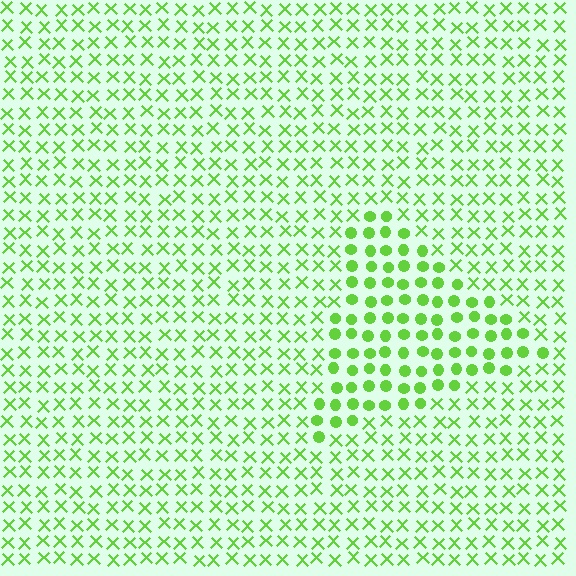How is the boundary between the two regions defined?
The boundary is defined by a change in element shape: circles inside vs. X marks outside. All elements share the same color and spacing.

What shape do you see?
I see a triangle.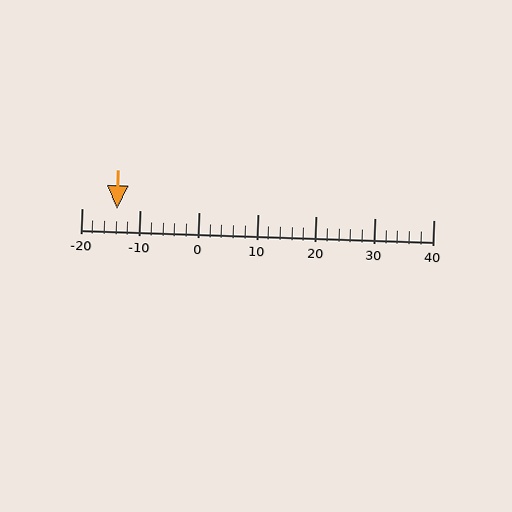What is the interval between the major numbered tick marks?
The major tick marks are spaced 10 units apart.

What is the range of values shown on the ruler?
The ruler shows values from -20 to 40.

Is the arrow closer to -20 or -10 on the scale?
The arrow is closer to -10.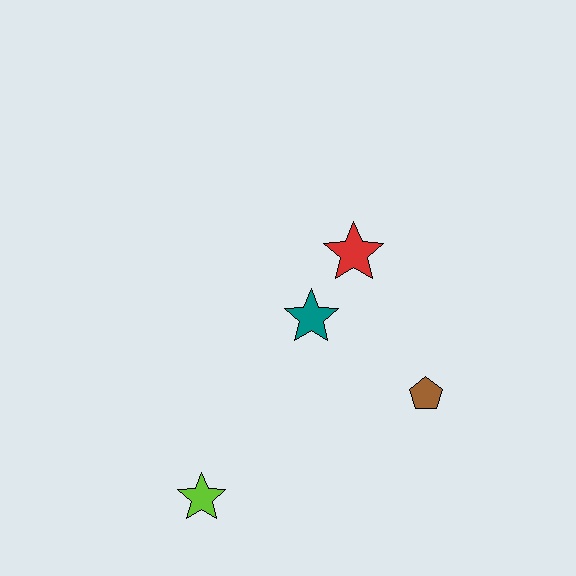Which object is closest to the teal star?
The red star is closest to the teal star.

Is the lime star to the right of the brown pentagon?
No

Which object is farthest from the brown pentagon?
The lime star is farthest from the brown pentagon.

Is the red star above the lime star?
Yes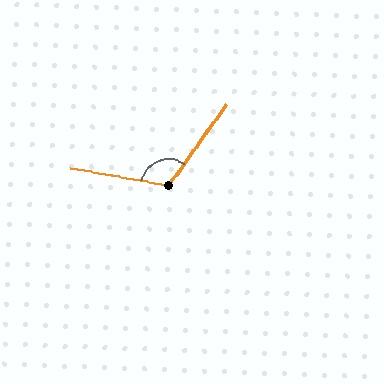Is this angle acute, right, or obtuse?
It is obtuse.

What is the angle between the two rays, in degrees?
Approximately 115 degrees.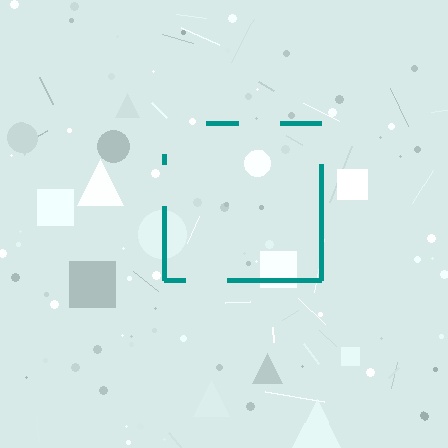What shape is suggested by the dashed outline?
The dashed outline suggests a square.